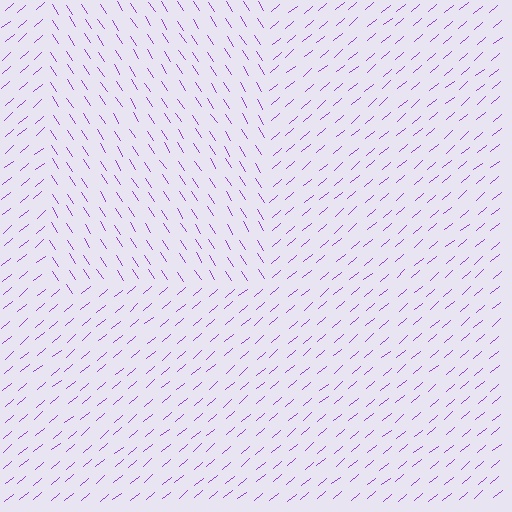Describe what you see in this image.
The image is filled with small purple line segments. A rectangle region in the image has lines oriented differently from the surrounding lines, creating a visible texture boundary.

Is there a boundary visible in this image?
Yes, there is a texture boundary formed by a change in line orientation.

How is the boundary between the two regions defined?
The boundary is defined purely by a change in line orientation (approximately 83 degrees difference). All lines are the same color and thickness.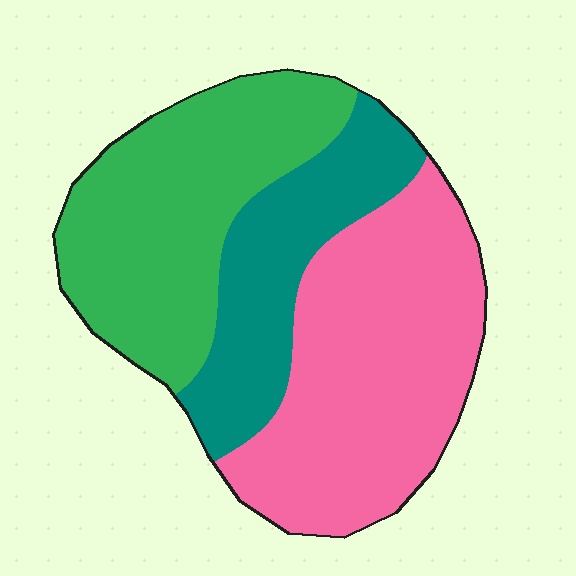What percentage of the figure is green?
Green covers 35% of the figure.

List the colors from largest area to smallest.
From largest to smallest: pink, green, teal.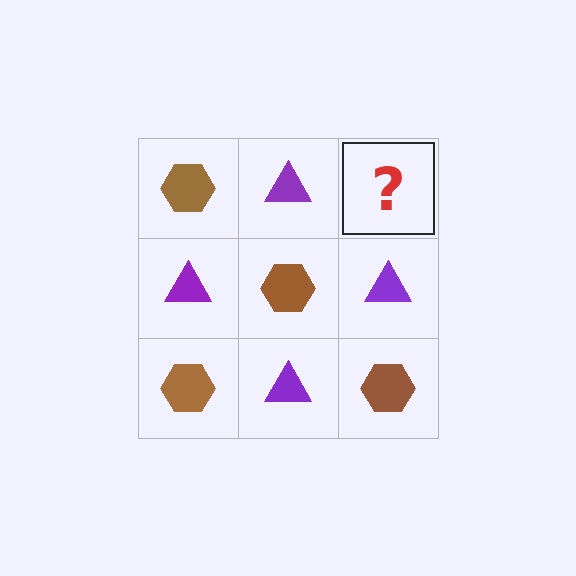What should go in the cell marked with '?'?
The missing cell should contain a brown hexagon.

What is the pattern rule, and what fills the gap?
The rule is that it alternates brown hexagon and purple triangle in a checkerboard pattern. The gap should be filled with a brown hexagon.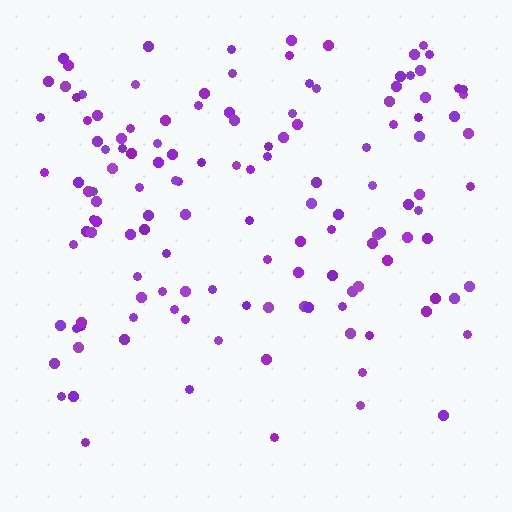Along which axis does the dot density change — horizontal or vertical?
Vertical.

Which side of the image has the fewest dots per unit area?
The bottom.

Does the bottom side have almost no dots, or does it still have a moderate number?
Still a moderate number, just noticeably fewer than the top.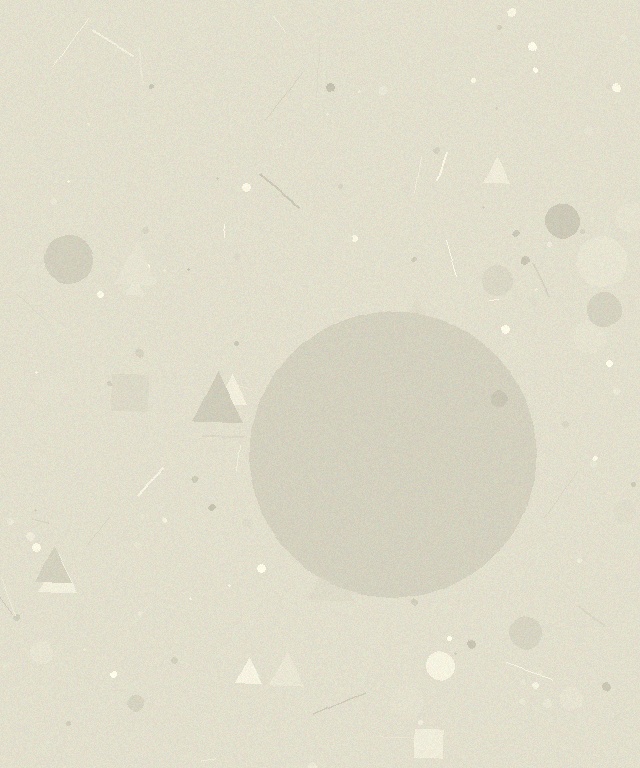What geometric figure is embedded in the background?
A circle is embedded in the background.